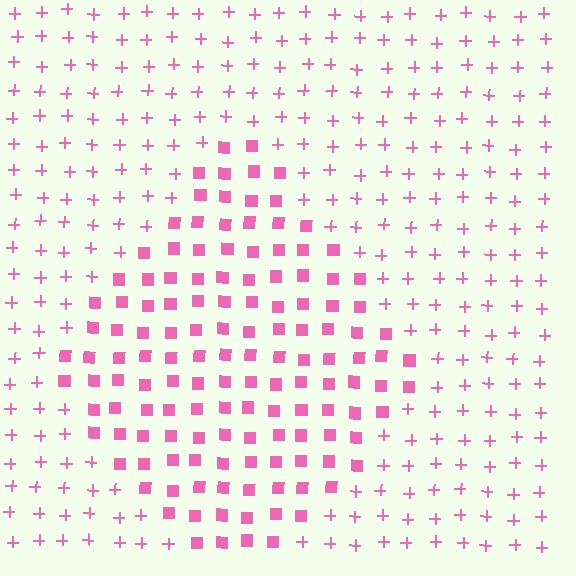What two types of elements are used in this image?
The image uses squares inside the diamond region and plus signs outside it.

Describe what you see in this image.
The image is filled with small pink elements arranged in a uniform grid. A diamond-shaped region contains squares, while the surrounding area contains plus signs. The boundary is defined purely by the change in element shape.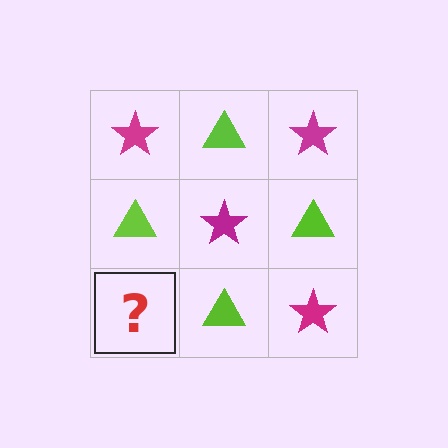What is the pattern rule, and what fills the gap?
The rule is that it alternates magenta star and lime triangle in a checkerboard pattern. The gap should be filled with a magenta star.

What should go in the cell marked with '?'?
The missing cell should contain a magenta star.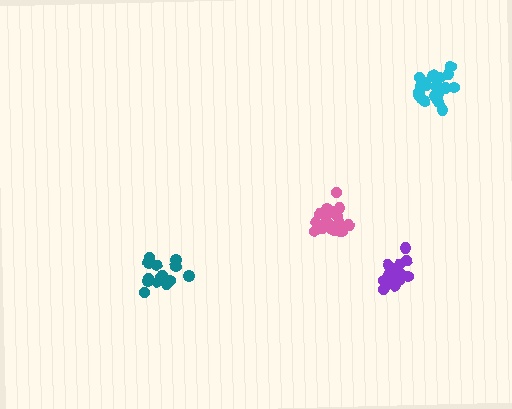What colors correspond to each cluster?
The clusters are colored: teal, purple, cyan, pink.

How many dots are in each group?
Group 1: 16 dots, Group 2: 20 dots, Group 3: 21 dots, Group 4: 20 dots (77 total).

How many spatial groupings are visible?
There are 4 spatial groupings.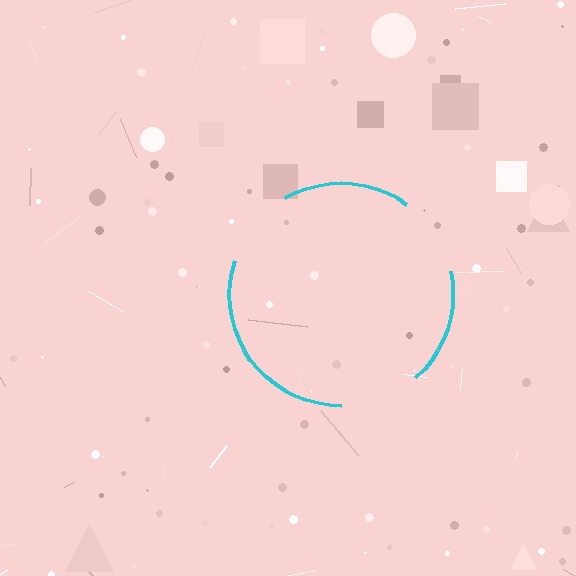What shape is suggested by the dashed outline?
The dashed outline suggests a circle.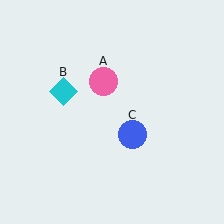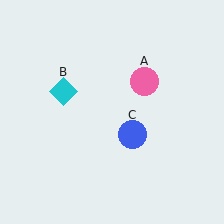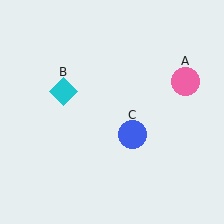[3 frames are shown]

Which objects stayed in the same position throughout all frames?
Cyan diamond (object B) and blue circle (object C) remained stationary.